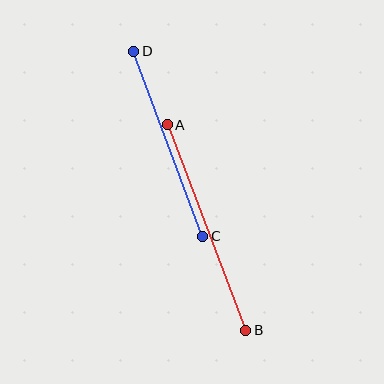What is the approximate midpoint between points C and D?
The midpoint is at approximately (168, 144) pixels.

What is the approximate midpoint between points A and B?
The midpoint is at approximately (207, 227) pixels.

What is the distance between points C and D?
The distance is approximately 198 pixels.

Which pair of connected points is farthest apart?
Points A and B are farthest apart.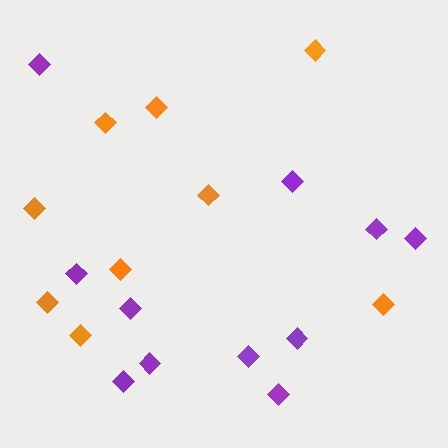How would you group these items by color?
There are 2 groups: one group of orange diamonds (9) and one group of purple diamonds (11).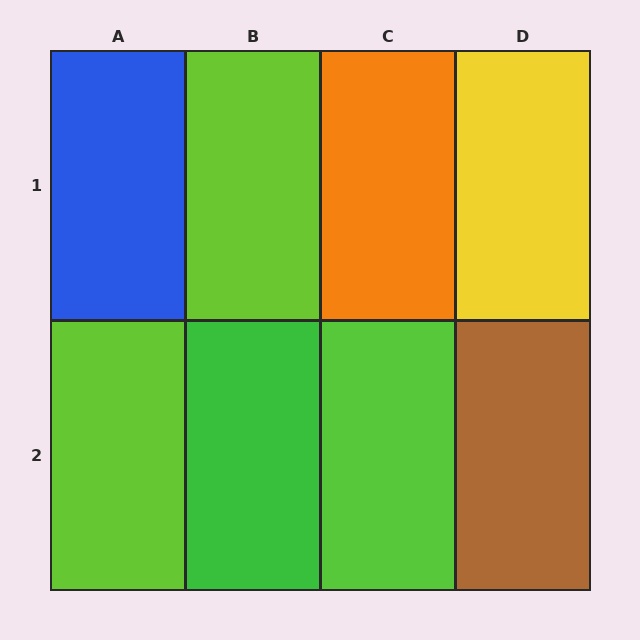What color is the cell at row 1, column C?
Orange.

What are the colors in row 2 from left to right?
Lime, green, lime, brown.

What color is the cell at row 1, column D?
Yellow.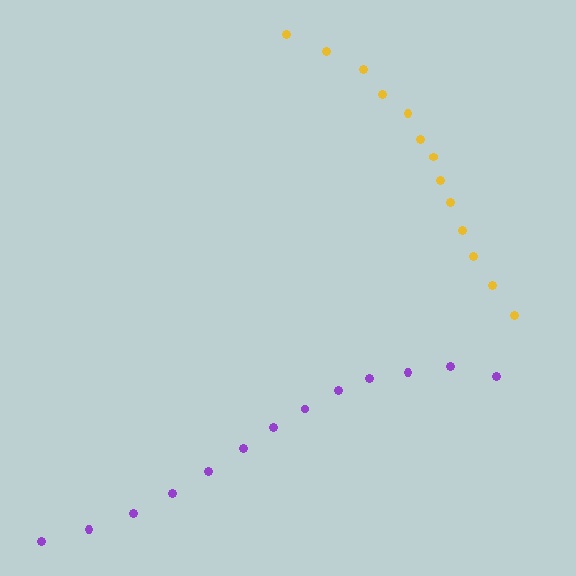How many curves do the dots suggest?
There are 2 distinct paths.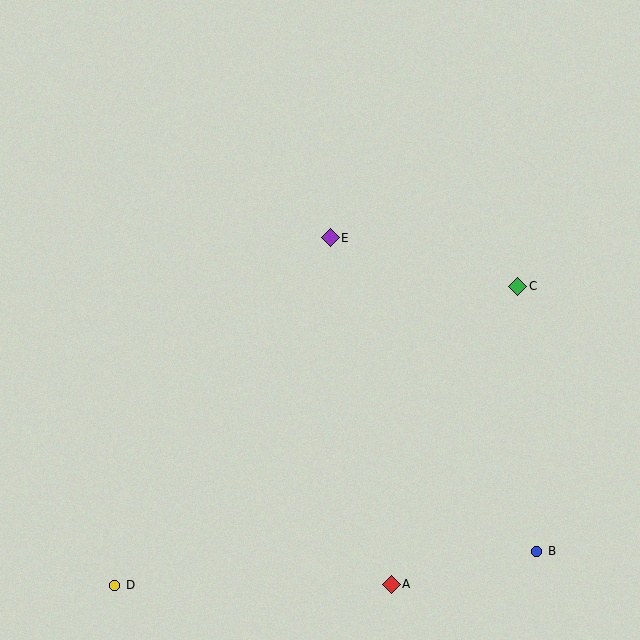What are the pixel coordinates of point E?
Point E is at (330, 238).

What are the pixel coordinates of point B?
Point B is at (537, 551).